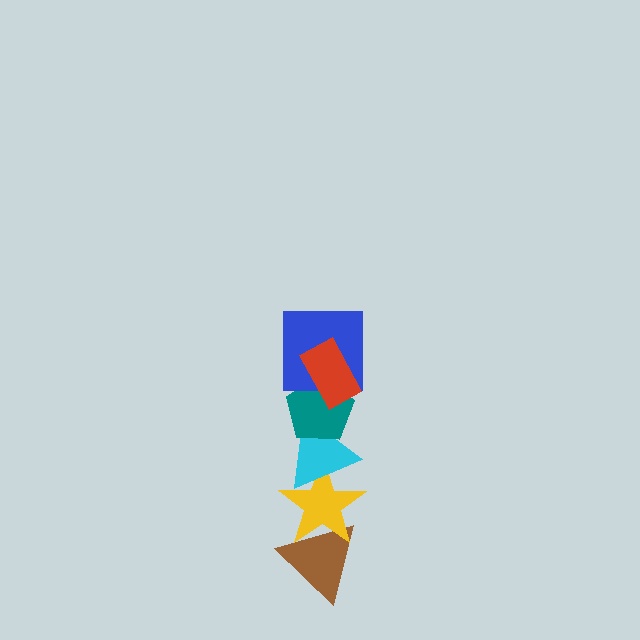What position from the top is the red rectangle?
The red rectangle is 1st from the top.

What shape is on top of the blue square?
The red rectangle is on top of the blue square.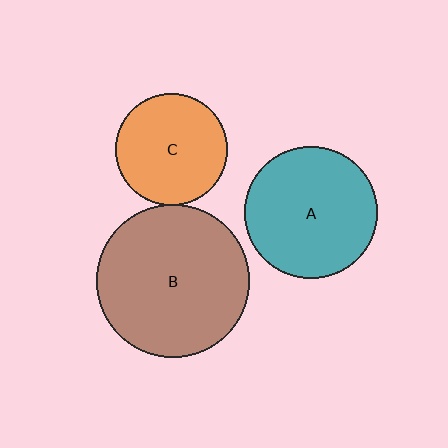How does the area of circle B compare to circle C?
Approximately 1.9 times.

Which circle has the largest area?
Circle B (brown).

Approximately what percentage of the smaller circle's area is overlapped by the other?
Approximately 5%.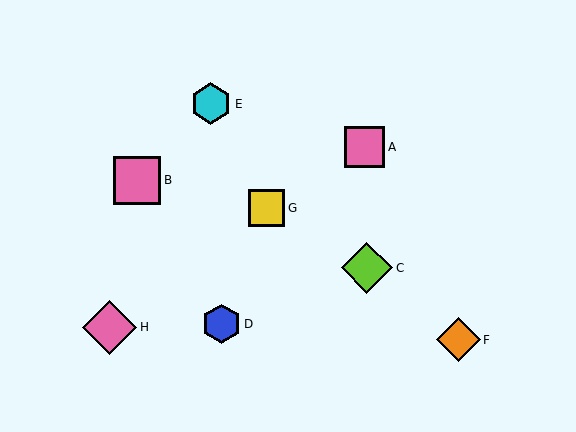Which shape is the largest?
The pink diamond (labeled H) is the largest.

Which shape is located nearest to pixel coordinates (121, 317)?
The pink diamond (labeled H) at (110, 327) is nearest to that location.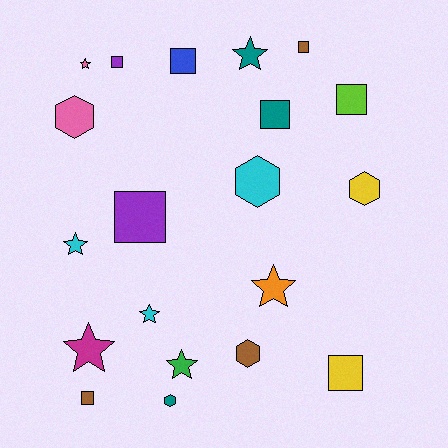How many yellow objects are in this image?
There are 2 yellow objects.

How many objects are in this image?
There are 20 objects.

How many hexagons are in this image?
There are 5 hexagons.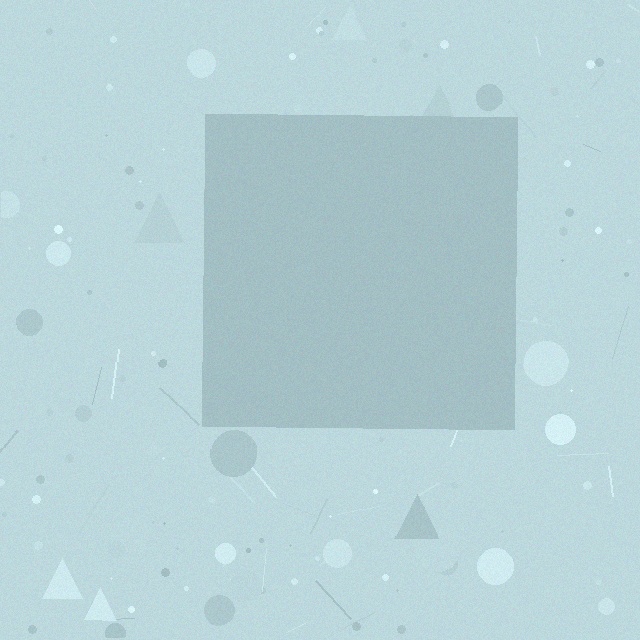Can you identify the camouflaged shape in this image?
The camouflaged shape is a square.